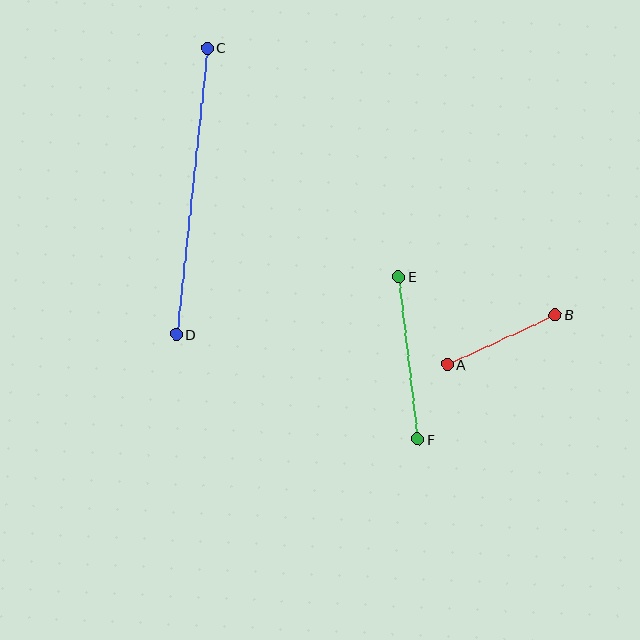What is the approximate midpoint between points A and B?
The midpoint is at approximately (501, 340) pixels.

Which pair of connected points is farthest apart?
Points C and D are farthest apart.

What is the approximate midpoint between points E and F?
The midpoint is at approximately (408, 358) pixels.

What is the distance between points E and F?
The distance is approximately 164 pixels.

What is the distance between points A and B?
The distance is approximately 118 pixels.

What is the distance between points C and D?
The distance is approximately 288 pixels.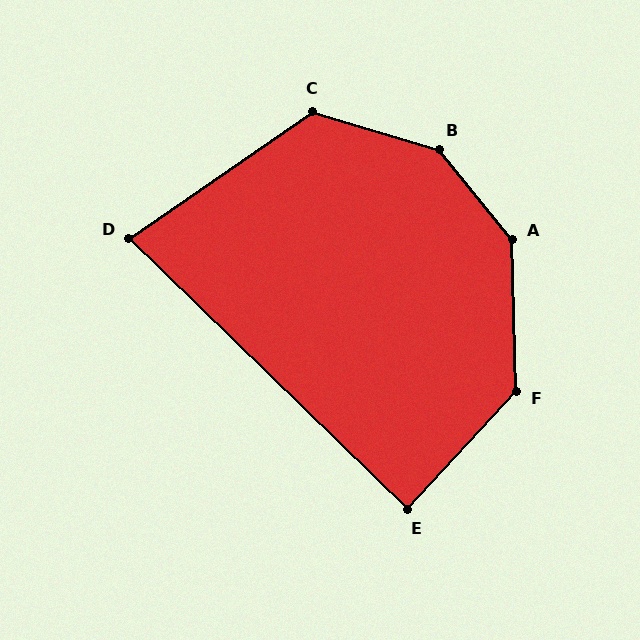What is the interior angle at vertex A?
Approximately 143 degrees (obtuse).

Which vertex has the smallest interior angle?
D, at approximately 79 degrees.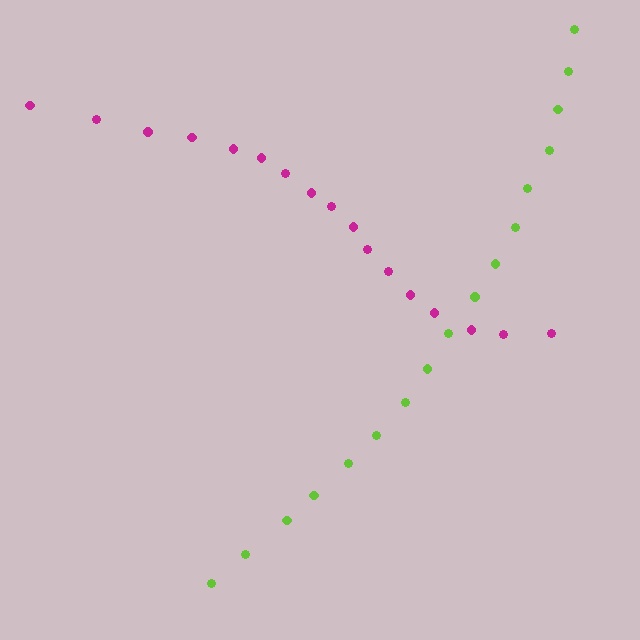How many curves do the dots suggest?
There are 2 distinct paths.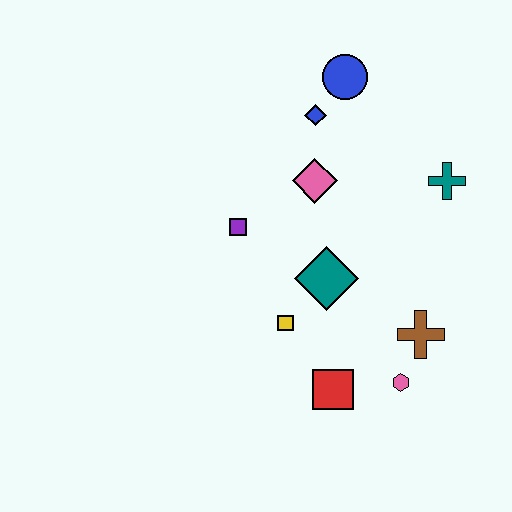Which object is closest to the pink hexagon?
The brown cross is closest to the pink hexagon.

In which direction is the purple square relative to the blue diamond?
The purple square is below the blue diamond.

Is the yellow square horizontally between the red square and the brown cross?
No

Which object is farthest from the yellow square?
The blue circle is farthest from the yellow square.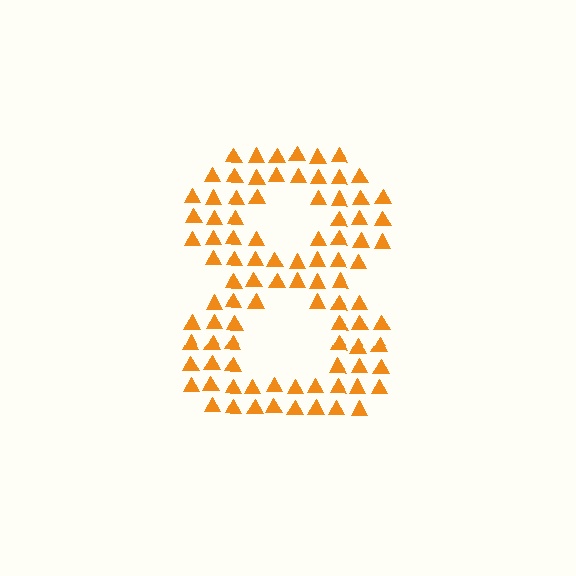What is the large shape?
The large shape is the digit 8.